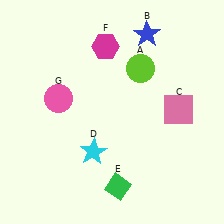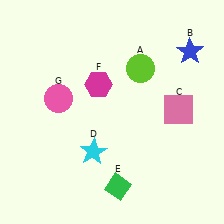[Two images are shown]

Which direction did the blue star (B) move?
The blue star (B) moved right.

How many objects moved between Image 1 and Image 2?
2 objects moved between the two images.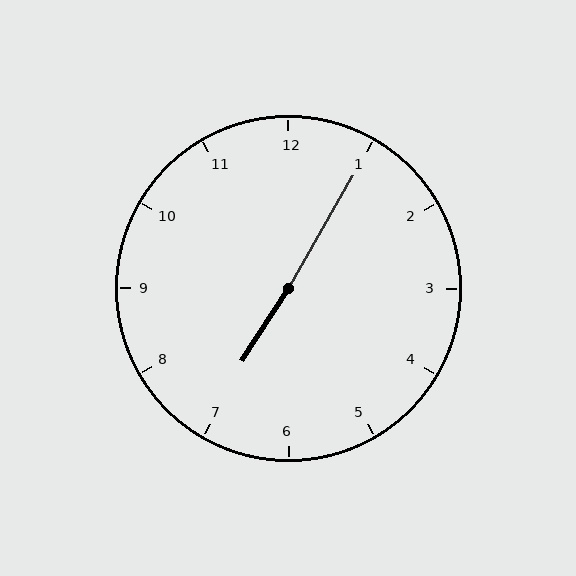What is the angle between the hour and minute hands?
Approximately 178 degrees.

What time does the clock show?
7:05.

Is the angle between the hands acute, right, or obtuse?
It is obtuse.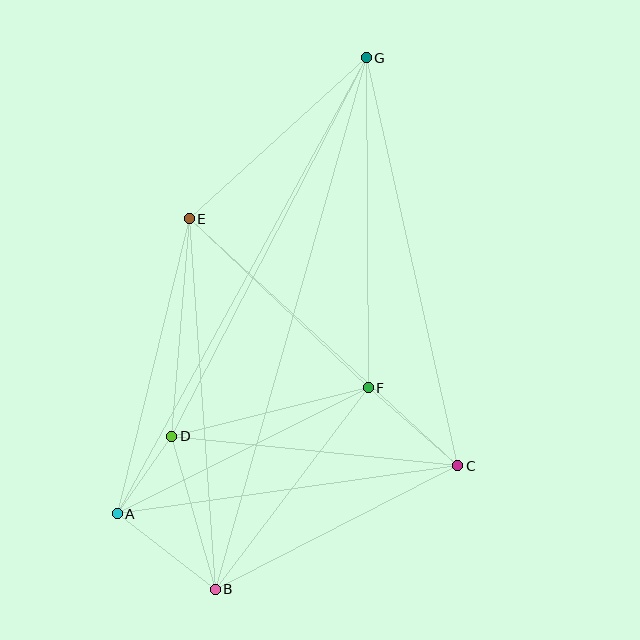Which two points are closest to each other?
Points A and D are closest to each other.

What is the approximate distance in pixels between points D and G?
The distance between D and G is approximately 426 pixels.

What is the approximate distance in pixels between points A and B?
The distance between A and B is approximately 124 pixels.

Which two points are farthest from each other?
Points B and G are farthest from each other.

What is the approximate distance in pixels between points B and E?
The distance between B and E is approximately 371 pixels.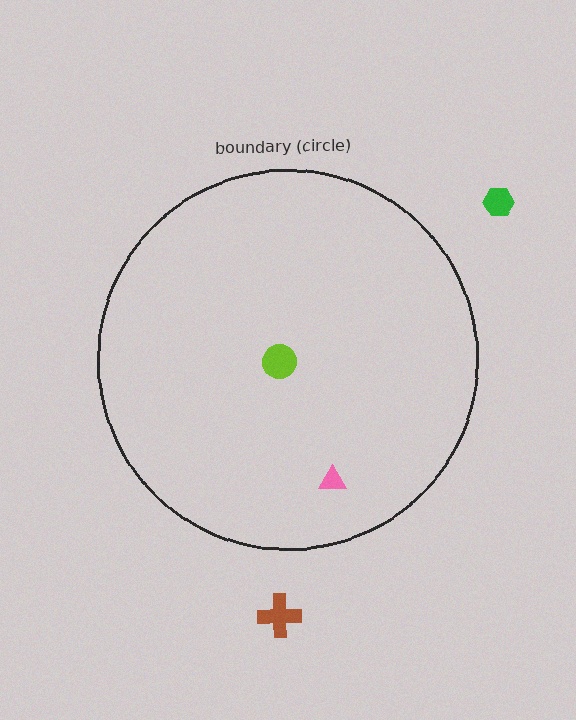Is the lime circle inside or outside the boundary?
Inside.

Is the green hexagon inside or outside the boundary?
Outside.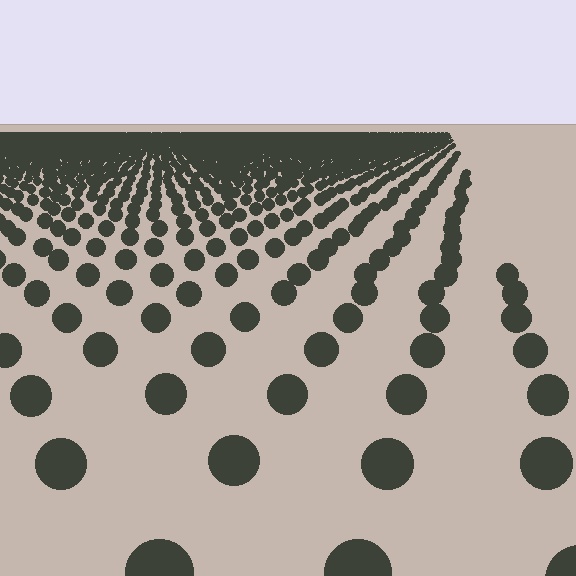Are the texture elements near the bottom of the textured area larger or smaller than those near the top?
Larger. Near the bottom, elements are closer to the viewer and appear at a bigger on-screen size.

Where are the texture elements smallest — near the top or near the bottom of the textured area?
Near the top.